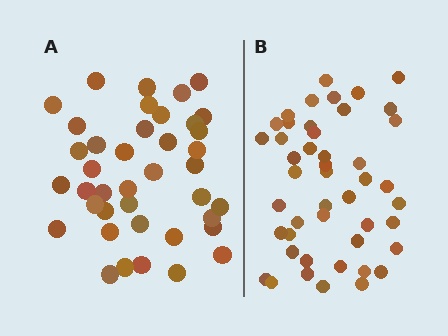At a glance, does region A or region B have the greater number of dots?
Region B (the right region) has more dots.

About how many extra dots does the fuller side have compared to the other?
Region B has about 6 more dots than region A.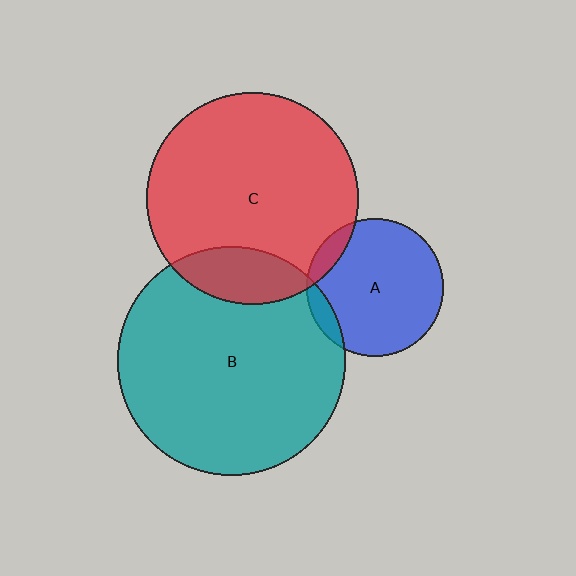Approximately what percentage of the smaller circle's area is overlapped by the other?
Approximately 10%.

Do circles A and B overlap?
Yes.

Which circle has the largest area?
Circle B (teal).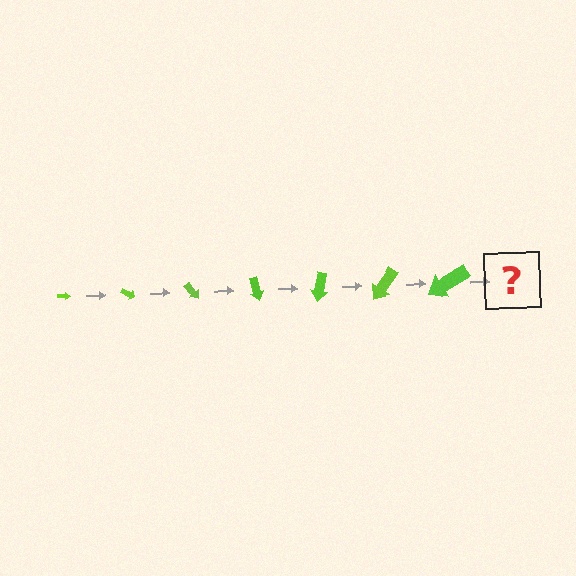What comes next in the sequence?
The next element should be an arrow, larger than the previous one and rotated 175 degrees from the start.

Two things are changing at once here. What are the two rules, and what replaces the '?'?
The two rules are that the arrow grows larger each step and it rotates 25 degrees each step. The '?' should be an arrow, larger than the previous one and rotated 175 degrees from the start.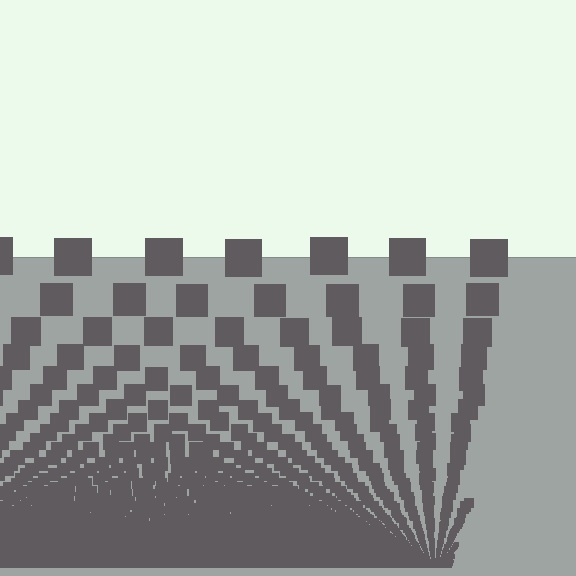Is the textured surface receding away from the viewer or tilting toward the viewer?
The surface appears to tilt toward the viewer. Texture elements get larger and sparser toward the top.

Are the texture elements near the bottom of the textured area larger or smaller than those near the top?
Smaller. The gradient is inverted — elements near the bottom are smaller and denser.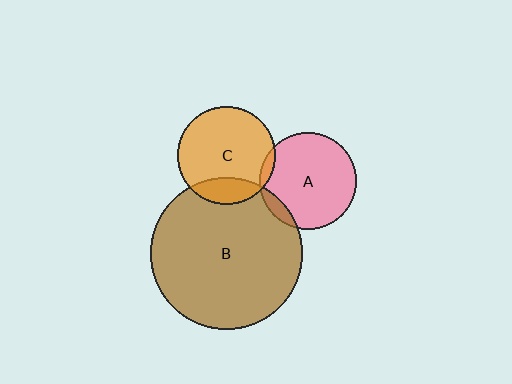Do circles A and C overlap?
Yes.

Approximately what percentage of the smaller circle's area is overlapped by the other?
Approximately 5%.